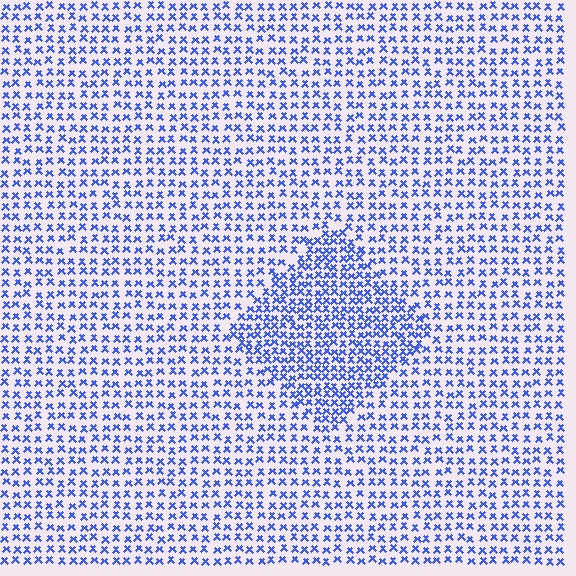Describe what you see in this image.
The image contains small blue elements arranged at two different densities. A diamond-shaped region is visible where the elements are more densely packed than the surrounding area.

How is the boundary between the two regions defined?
The boundary is defined by a change in element density (approximately 1.7x ratio). All elements are the same color, size, and shape.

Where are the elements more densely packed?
The elements are more densely packed inside the diamond boundary.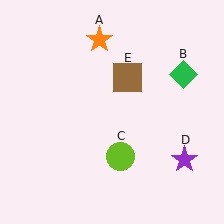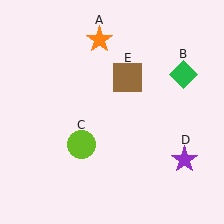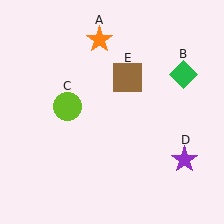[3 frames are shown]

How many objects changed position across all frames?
1 object changed position: lime circle (object C).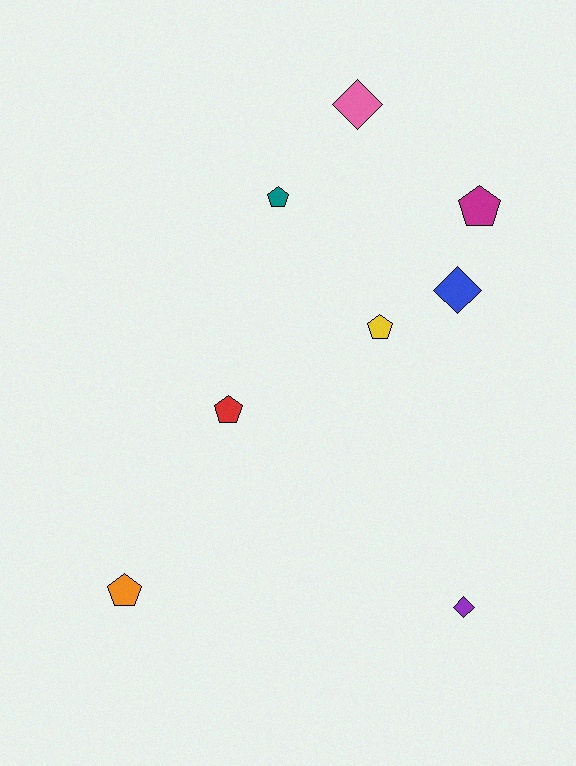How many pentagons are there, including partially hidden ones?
There are 5 pentagons.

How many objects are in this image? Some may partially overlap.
There are 8 objects.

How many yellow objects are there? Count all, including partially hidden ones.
There is 1 yellow object.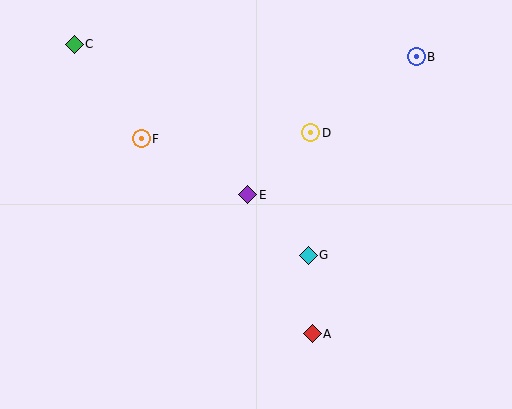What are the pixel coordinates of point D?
Point D is at (311, 133).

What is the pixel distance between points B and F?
The distance between B and F is 287 pixels.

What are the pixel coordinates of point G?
Point G is at (308, 255).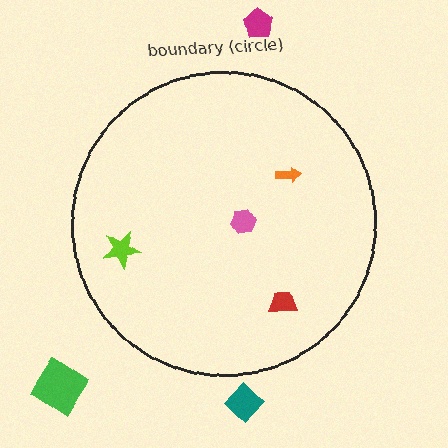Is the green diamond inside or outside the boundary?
Outside.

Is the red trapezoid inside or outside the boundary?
Inside.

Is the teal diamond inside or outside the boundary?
Outside.